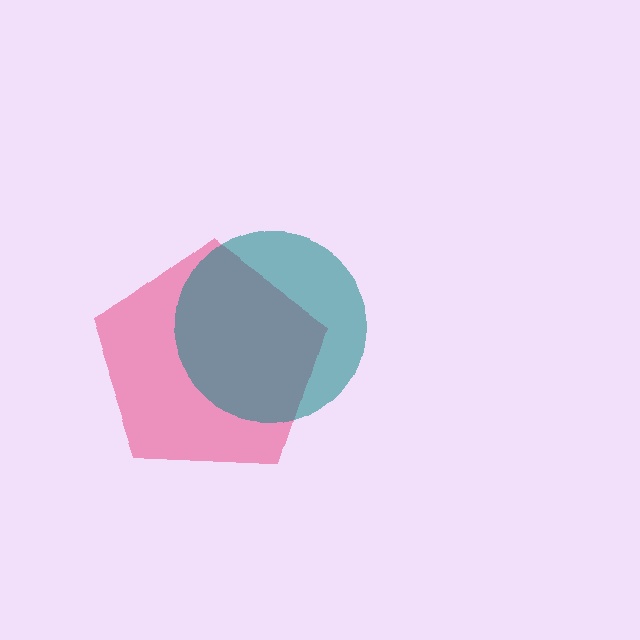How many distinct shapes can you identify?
There are 2 distinct shapes: a pink pentagon, a teal circle.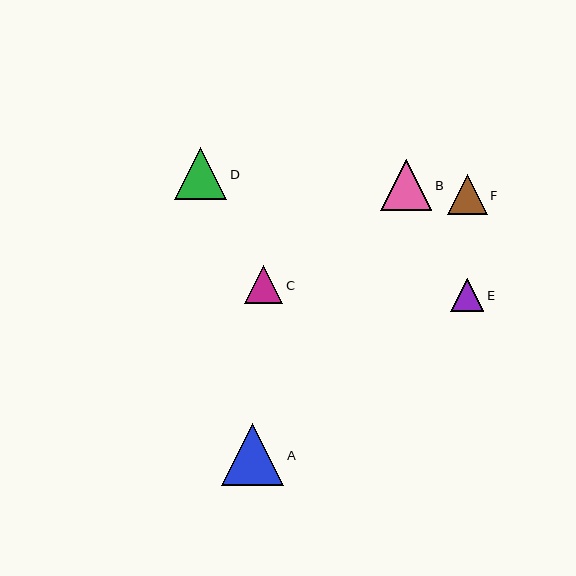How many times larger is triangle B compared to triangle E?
Triangle B is approximately 1.5 times the size of triangle E.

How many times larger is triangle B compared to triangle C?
Triangle B is approximately 1.3 times the size of triangle C.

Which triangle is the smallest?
Triangle E is the smallest with a size of approximately 33 pixels.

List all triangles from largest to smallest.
From largest to smallest: A, D, B, F, C, E.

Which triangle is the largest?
Triangle A is the largest with a size of approximately 62 pixels.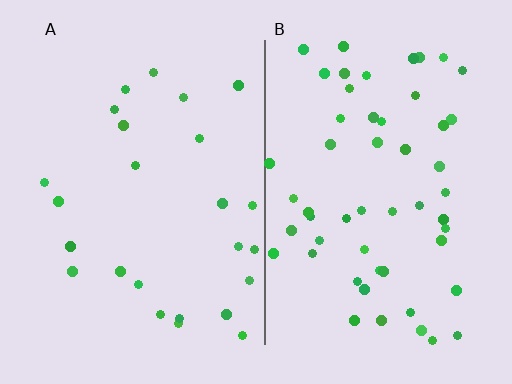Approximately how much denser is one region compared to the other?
Approximately 2.2× — region B over region A.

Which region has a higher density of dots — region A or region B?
B (the right).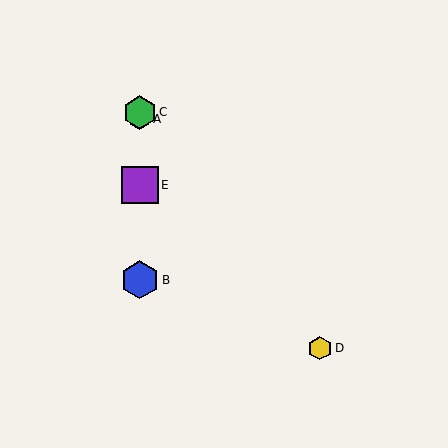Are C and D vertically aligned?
No, C is at x≈140 and D is at x≈320.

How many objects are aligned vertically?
4 objects (A, B, C, E) are aligned vertically.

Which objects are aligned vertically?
Objects A, B, C, E are aligned vertically.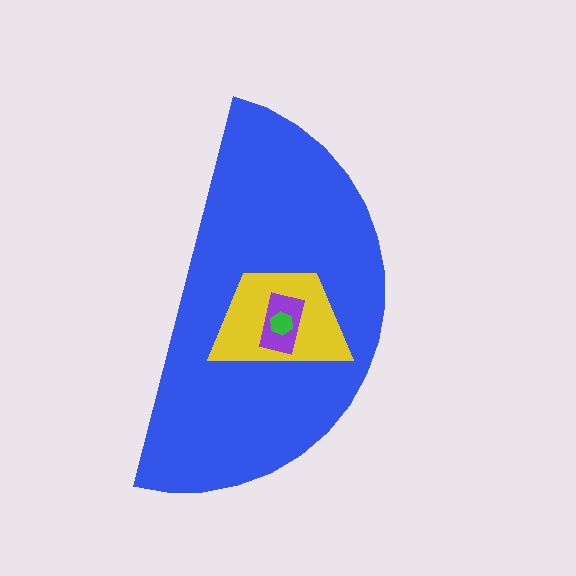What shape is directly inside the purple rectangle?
The green hexagon.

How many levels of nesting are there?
4.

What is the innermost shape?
The green hexagon.